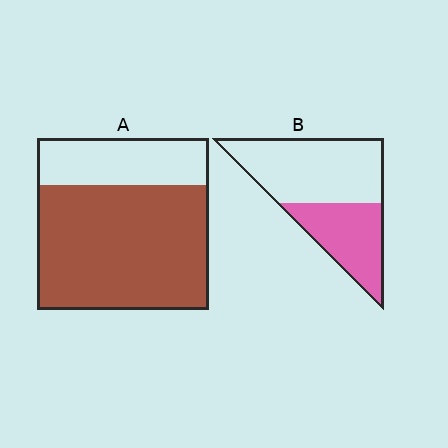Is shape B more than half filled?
No.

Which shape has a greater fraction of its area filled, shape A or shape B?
Shape A.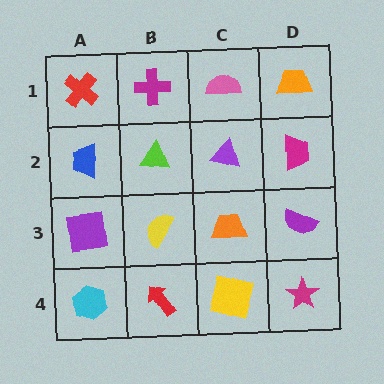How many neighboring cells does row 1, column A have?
2.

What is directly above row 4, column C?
An orange trapezoid.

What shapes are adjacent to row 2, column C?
A pink semicircle (row 1, column C), an orange trapezoid (row 3, column C), a lime triangle (row 2, column B), a magenta trapezoid (row 2, column D).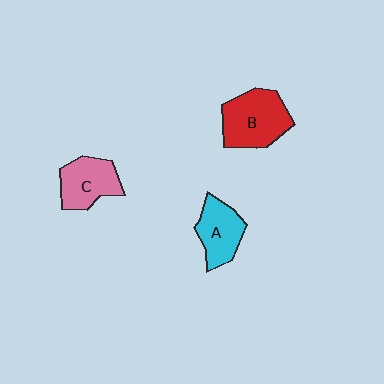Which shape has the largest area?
Shape B (red).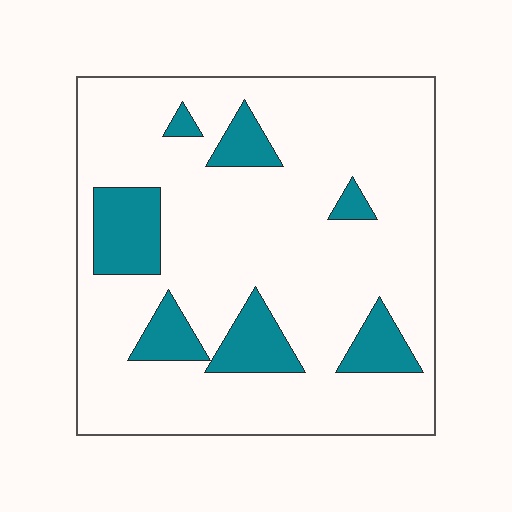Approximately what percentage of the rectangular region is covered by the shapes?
Approximately 15%.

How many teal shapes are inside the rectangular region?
7.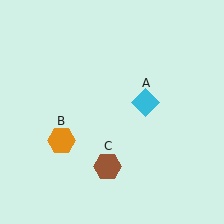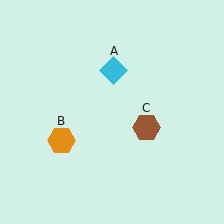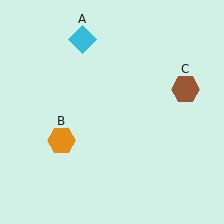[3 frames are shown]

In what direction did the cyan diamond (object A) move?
The cyan diamond (object A) moved up and to the left.